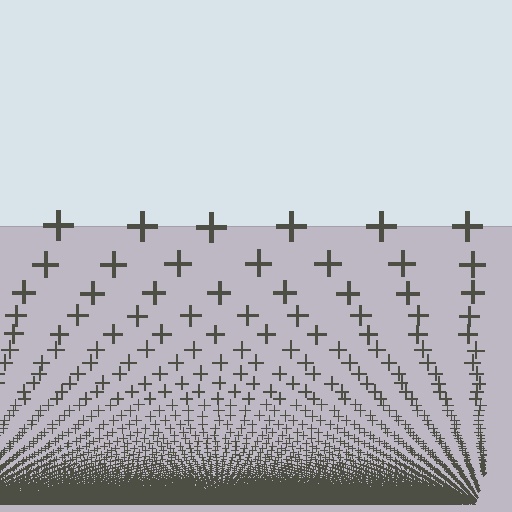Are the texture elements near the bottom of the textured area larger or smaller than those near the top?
Smaller. The gradient is inverted — elements near the bottom are smaller and denser.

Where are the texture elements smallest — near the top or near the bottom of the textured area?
Near the bottom.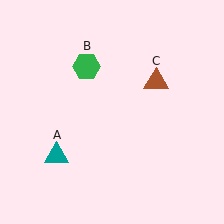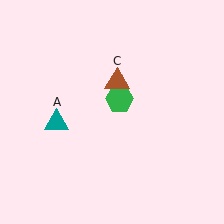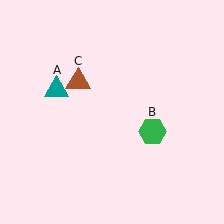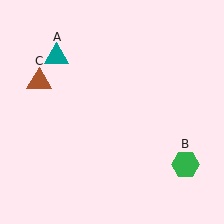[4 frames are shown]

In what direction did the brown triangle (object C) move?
The brown triangle (object C) moved left.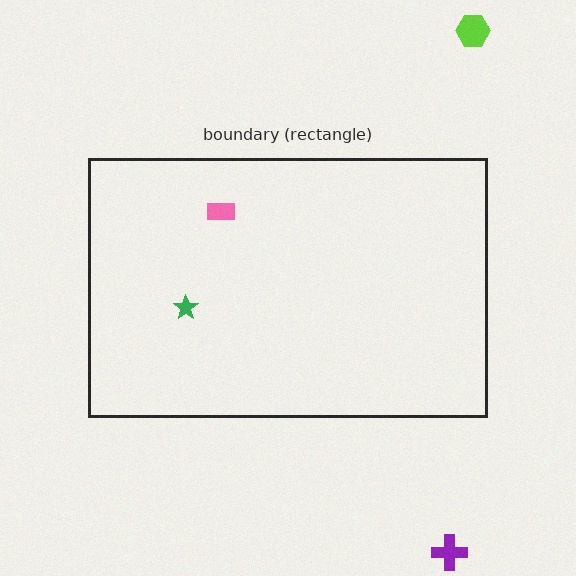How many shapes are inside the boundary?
2 inside, 2 outside.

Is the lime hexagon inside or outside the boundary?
Outside.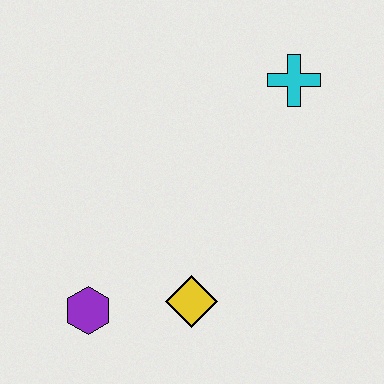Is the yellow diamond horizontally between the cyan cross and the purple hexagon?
Yes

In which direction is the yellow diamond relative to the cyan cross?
The yellow diamond is below the cyan cross.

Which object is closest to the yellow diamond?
The purple hexagon is closest to the yellow diamond.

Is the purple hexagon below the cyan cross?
Yes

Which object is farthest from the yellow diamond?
The cyan cross is farthest from the yellow diamond.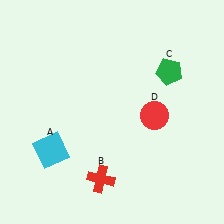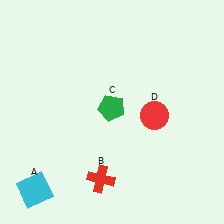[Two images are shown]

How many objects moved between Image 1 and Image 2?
2 objects moved between the two images.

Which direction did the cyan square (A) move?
The cyan square (A) moved down.